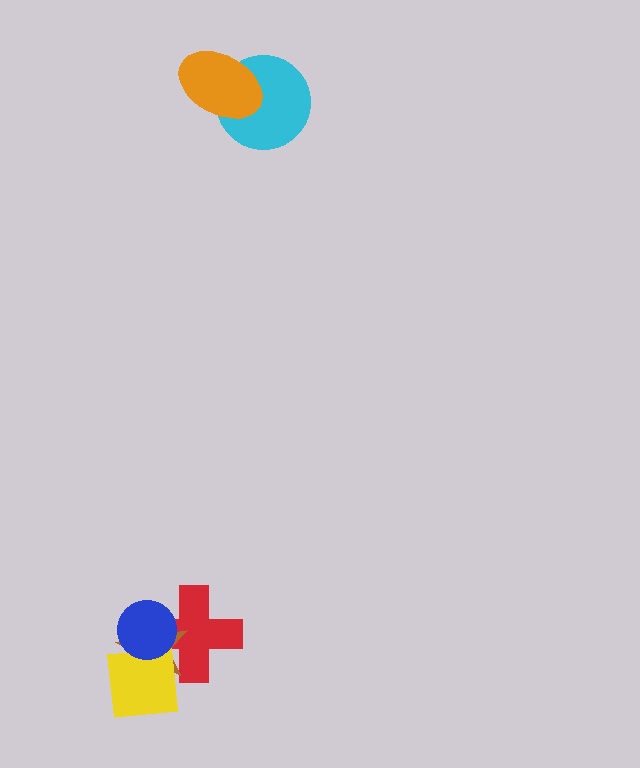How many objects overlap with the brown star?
3 objects overlap with the brown star.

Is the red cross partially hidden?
Yes, it is partially covered by another shape.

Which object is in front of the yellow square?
The blue circle is in front of the yellow square.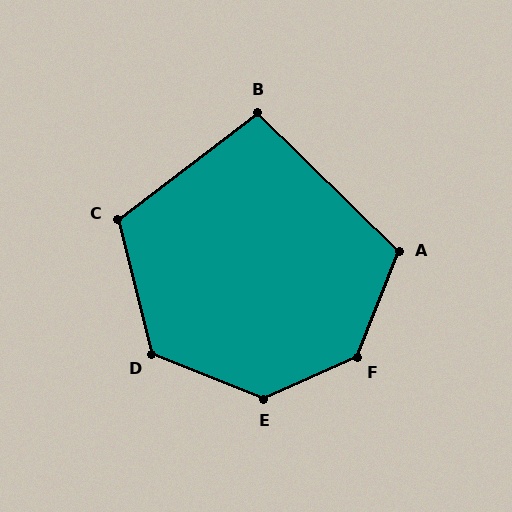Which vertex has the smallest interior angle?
B, at approximately 98 degrees.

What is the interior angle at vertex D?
Approximately 126 degrees (obtuse).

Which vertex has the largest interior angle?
F, at approximately 136 degrees.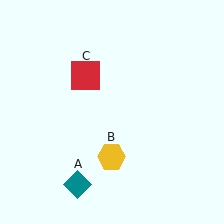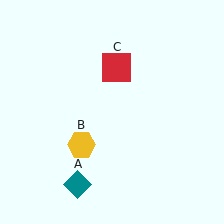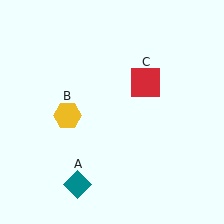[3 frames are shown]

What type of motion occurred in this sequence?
The yellow hexagon (object B), red square (object C) rotated clockwise around the center of the scene.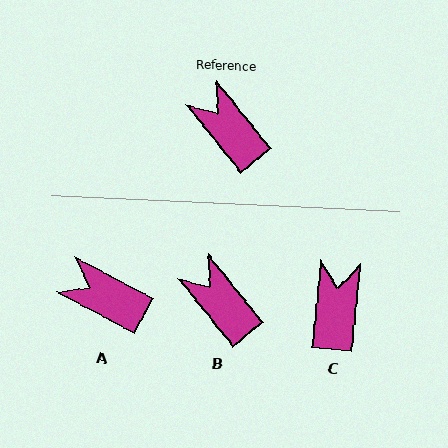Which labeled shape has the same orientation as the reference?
B.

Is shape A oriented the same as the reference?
No, it is off by about 24 degrees.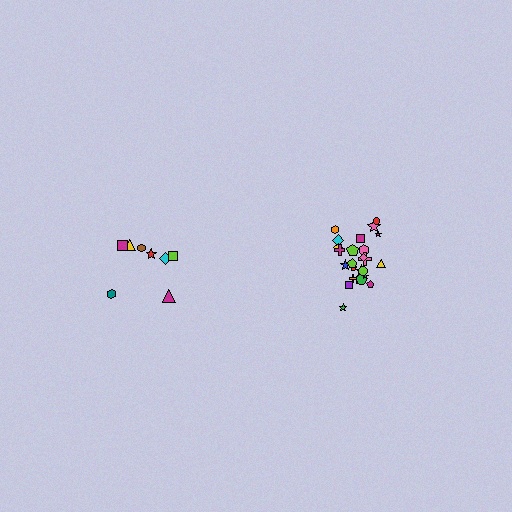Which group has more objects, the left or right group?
The right group.